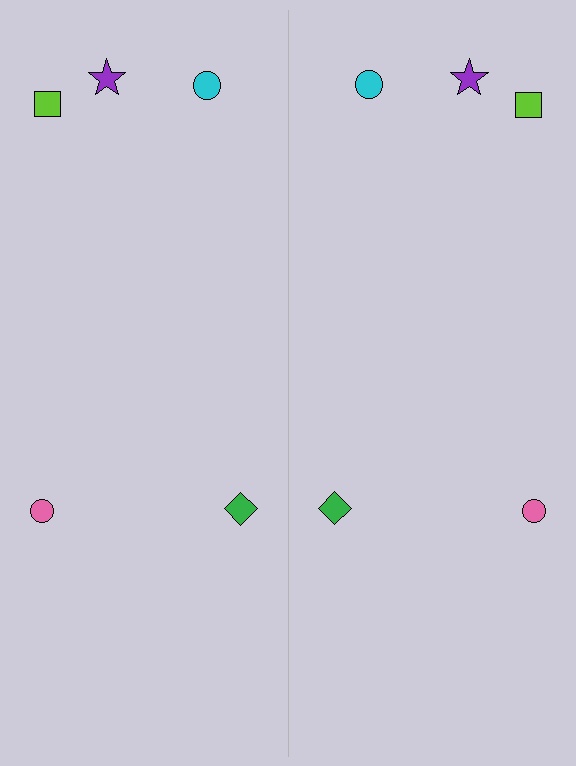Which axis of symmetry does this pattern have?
The pattern has a vertical axis of symmetry running through the center of the image.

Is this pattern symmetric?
Yes, this pattern has bilateral (reflection) symmetry.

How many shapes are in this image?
There are 10 shapes in this image.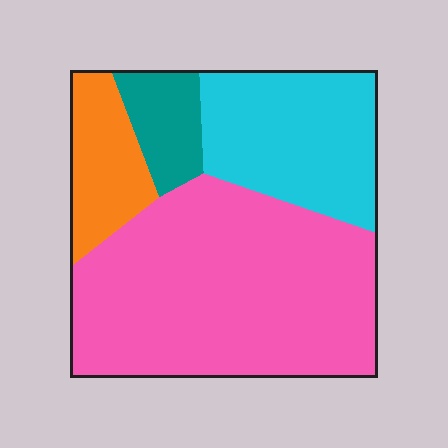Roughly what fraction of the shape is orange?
Orange covers about 10% of the shape.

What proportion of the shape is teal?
Teal takes up about one tenth (1/10) of the shape.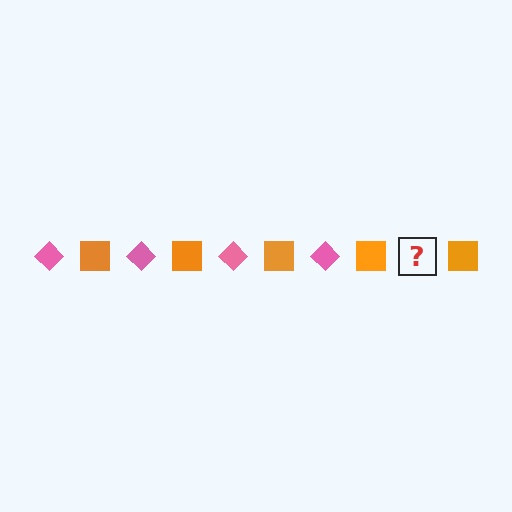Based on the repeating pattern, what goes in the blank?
The blank should be a pink diamond.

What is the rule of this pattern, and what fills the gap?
The rule is that the pattern alternates between pink diamond and orange square. The gap should be filled with a pink diamond.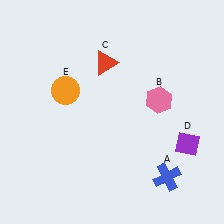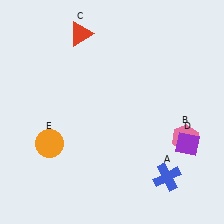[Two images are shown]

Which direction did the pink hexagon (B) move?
The pink hexagon (B) moved down.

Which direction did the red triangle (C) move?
The red triangle (C) moved up.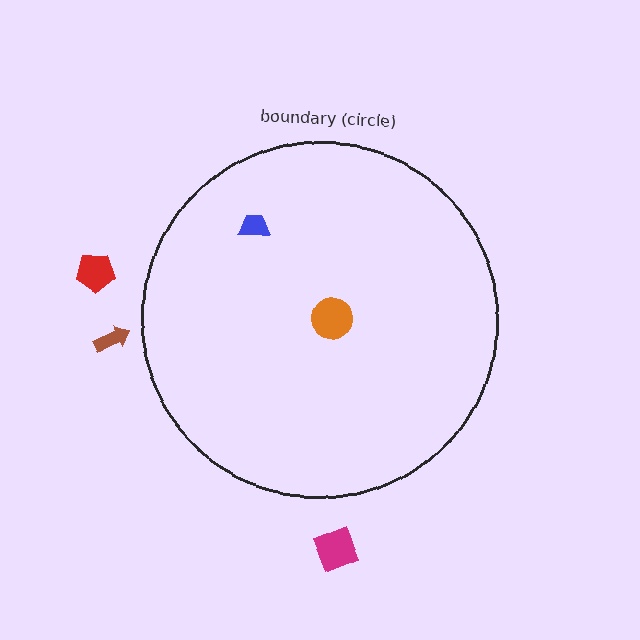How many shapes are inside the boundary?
2 inside, 3 outside.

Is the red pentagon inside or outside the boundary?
Outside.